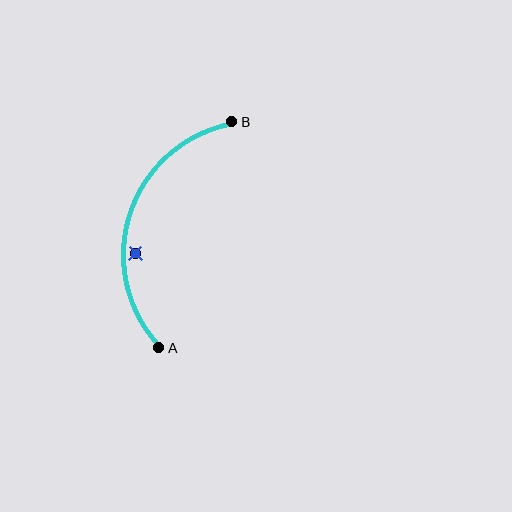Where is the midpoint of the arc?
The arc midpoint is the point on the curve farthest from the straight line joining A and B. It sits to the left of that line.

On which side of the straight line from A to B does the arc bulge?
The arc bulges to the left of the straight line connecting A and B.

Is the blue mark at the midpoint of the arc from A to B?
No — the blue mark does not lie on the arc at all. It sits slightly inside the curve.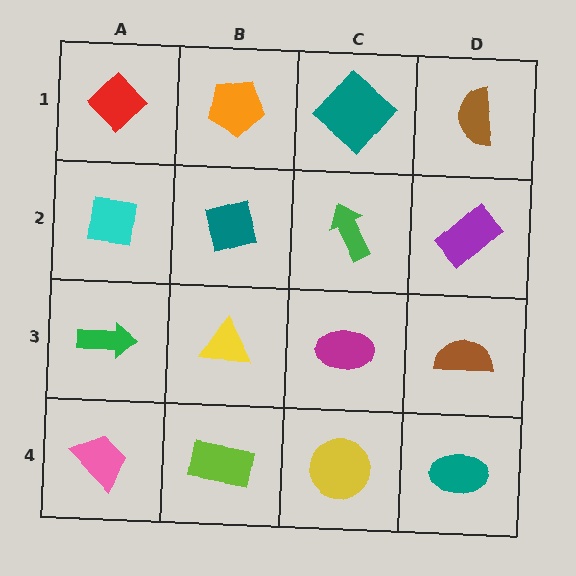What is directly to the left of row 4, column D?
A yellow circle.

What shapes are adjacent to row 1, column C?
A green arrow (row 2, column C), an orange pentagon (row 1, column B), a brown semicircle (row 1, column D).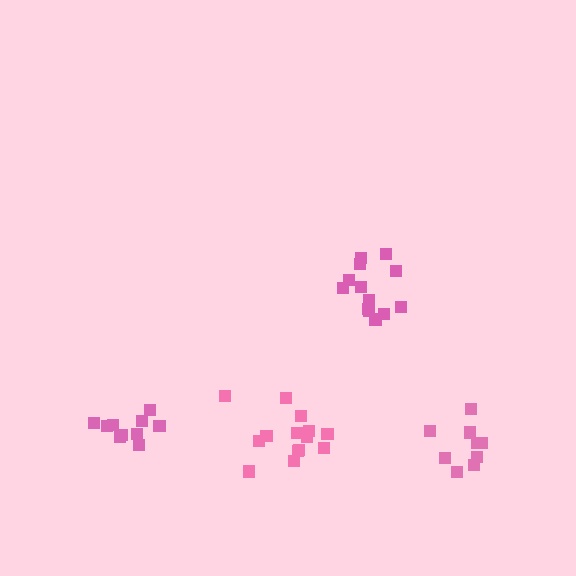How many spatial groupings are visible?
There are 4 spatial groupings.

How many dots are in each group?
Group 1: 14 dots, Group 2: 13 dots, Group 3: 9 dots, Group 4: 10 dots (46 total).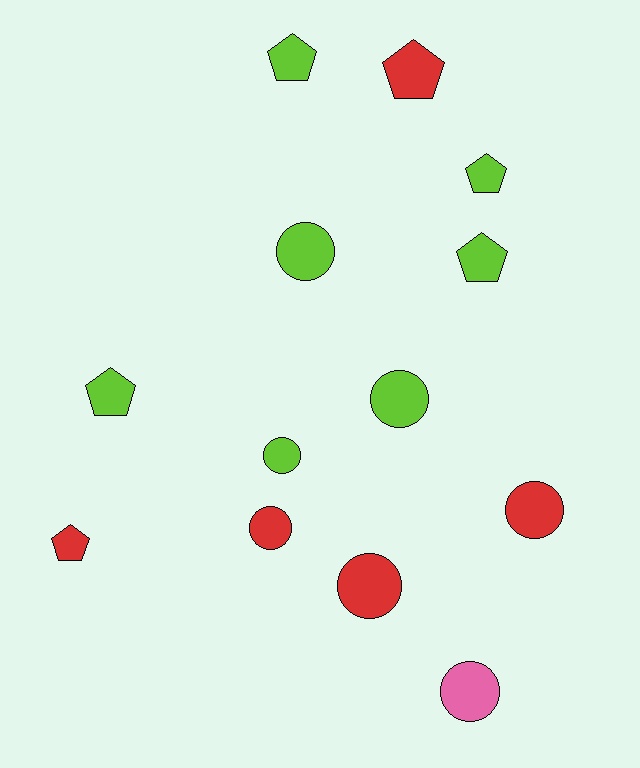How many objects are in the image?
There are 13 objects.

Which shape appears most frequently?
Circle, with 7 objects.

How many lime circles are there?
There are 3 lime circles.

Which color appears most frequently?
Lime, with 7 objects.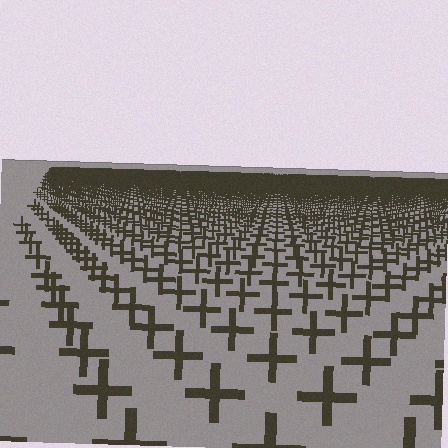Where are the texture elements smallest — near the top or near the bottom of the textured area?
Near the top.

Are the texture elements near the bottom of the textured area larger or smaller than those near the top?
Larger. Near the bottom, elements are closer to the viewer and appear at a bigger on-screen size.